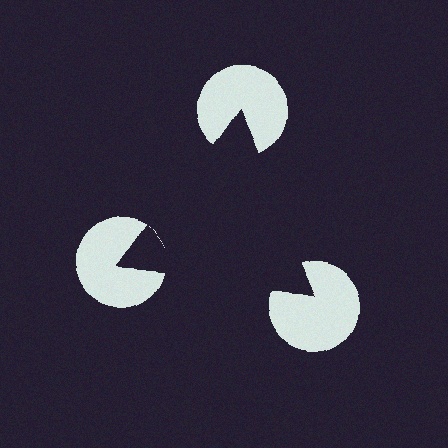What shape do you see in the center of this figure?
An illusory triangle — its edges are inferred from the aligned wedge cuts in the pac-man discs, not physically drawn.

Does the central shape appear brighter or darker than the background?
It typically appears slightly darker than the background, even though no actual brightness change is drawn.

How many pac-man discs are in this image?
There are 3 — one at each vertex of the illusory triangle.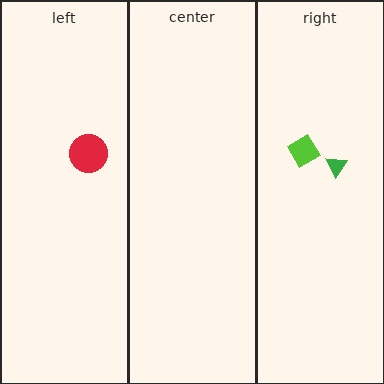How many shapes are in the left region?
1.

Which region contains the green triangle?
The right region.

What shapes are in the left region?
The red circle.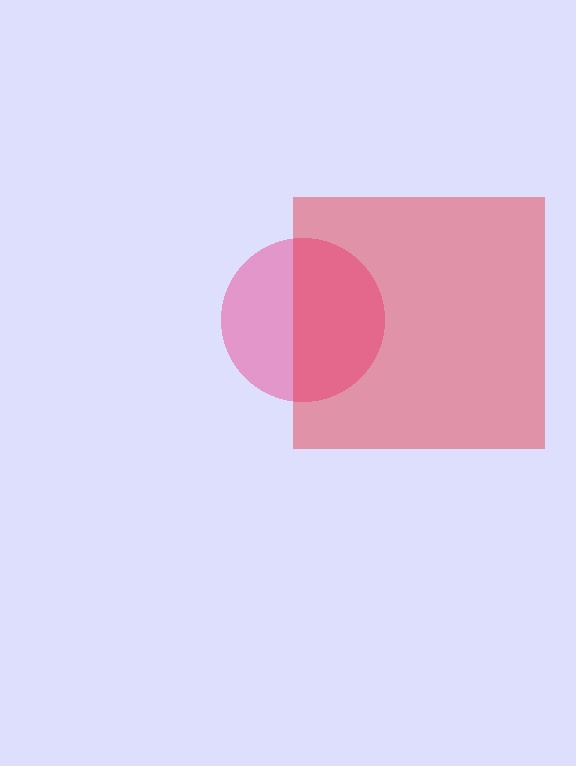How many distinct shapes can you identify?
There are 2 distinct shapes: a pink circle, a red square.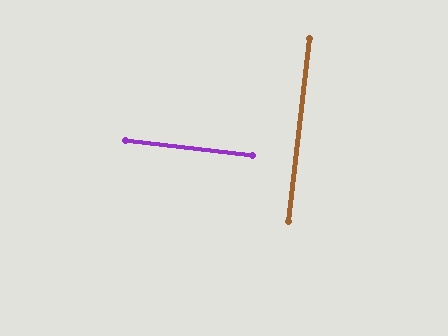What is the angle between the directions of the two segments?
Approximately 90 degrees.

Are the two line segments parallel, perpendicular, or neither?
Perpendicular — they meet at approximately 90°.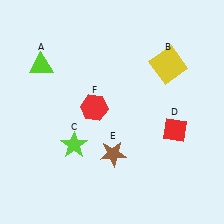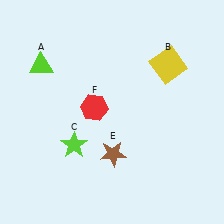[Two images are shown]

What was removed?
The red diamond (D) was removed in Image 2.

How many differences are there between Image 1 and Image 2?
There is 1 difference between the two images.